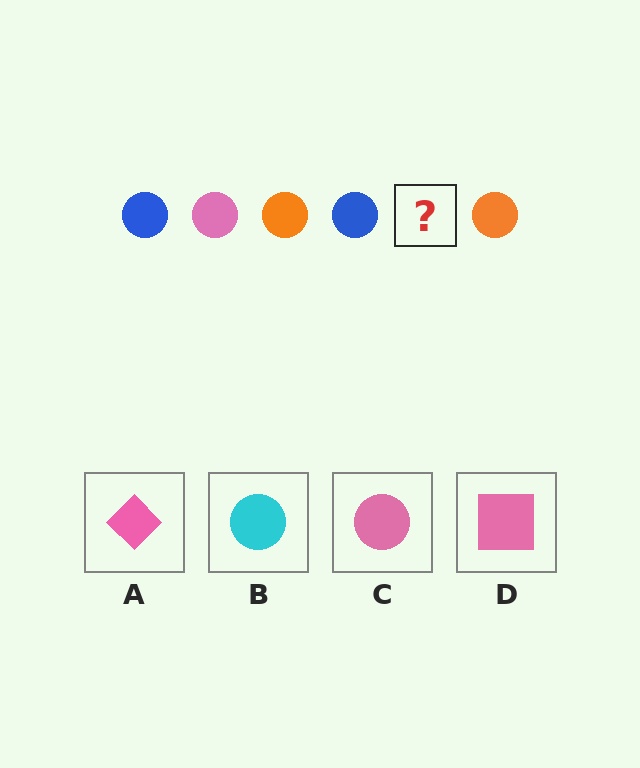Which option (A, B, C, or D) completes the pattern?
C.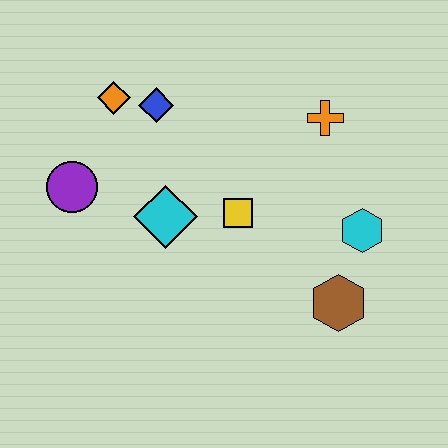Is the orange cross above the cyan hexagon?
Yes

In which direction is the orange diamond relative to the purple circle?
The orange diamond is above the purple circle.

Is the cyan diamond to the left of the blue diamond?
No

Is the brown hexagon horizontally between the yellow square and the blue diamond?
No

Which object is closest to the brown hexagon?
The cyan hexagon is closest to the brown hexagon.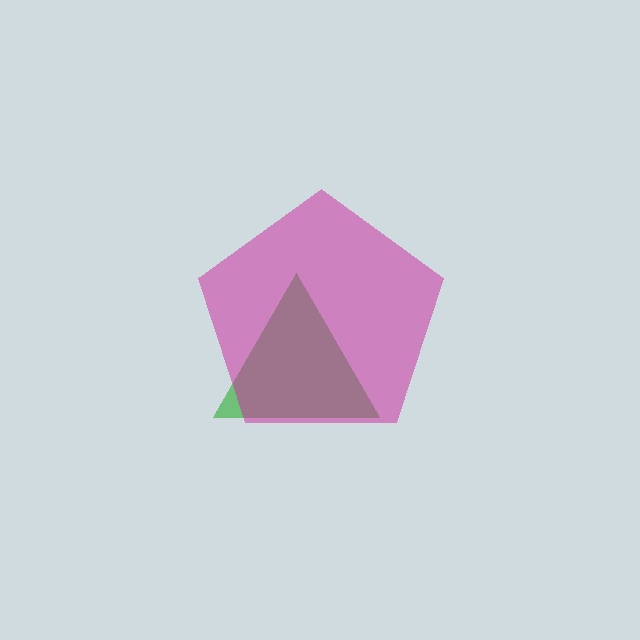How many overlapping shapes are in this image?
There are 2 overlapping shapes in the image.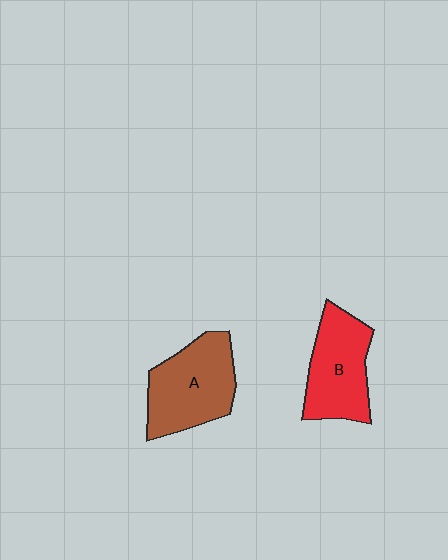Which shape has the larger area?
Shape A (brown).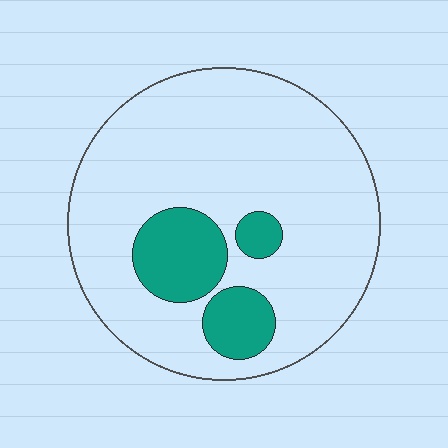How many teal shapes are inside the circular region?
3.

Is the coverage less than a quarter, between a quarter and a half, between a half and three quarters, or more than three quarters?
Less than a quarter.